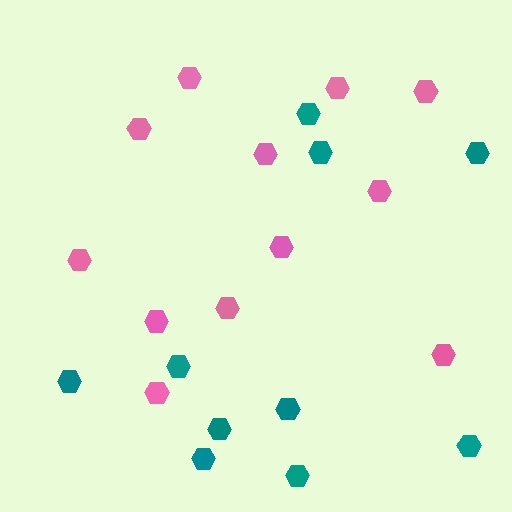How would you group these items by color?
There are 2 groups: one group of teal hexagons (10) and one group of pink hexagons (12).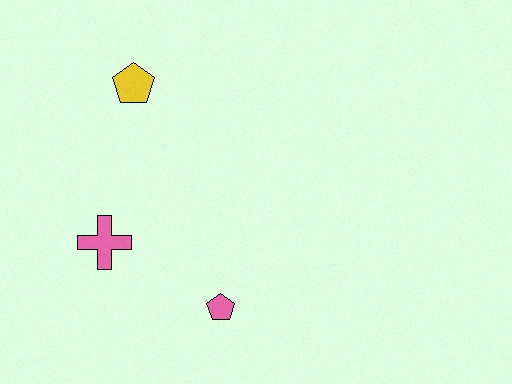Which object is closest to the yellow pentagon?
The pink cross is closest to the yellow pentagon.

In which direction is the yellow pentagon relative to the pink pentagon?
The yellow pentagon is above the pink pentagon.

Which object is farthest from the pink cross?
The yellow pentagon is farthest from the pink cross.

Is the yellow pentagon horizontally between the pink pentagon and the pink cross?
Yes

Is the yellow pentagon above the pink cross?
Yes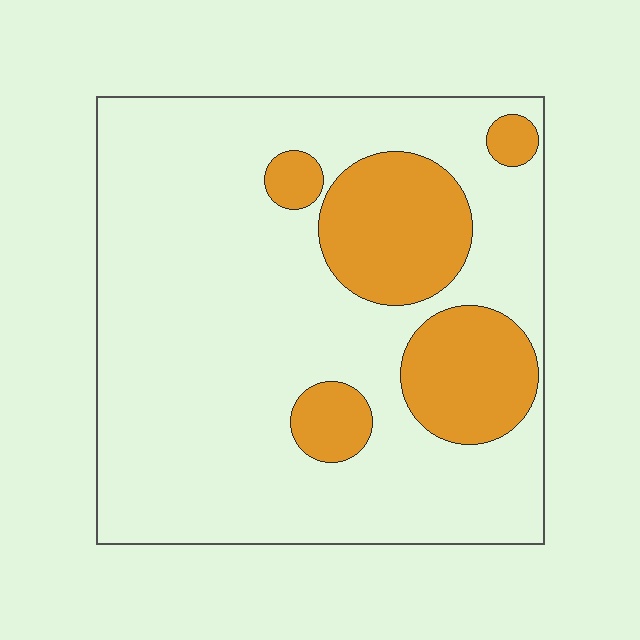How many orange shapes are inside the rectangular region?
5.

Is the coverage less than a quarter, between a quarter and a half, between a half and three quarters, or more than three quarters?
Less than a quarter.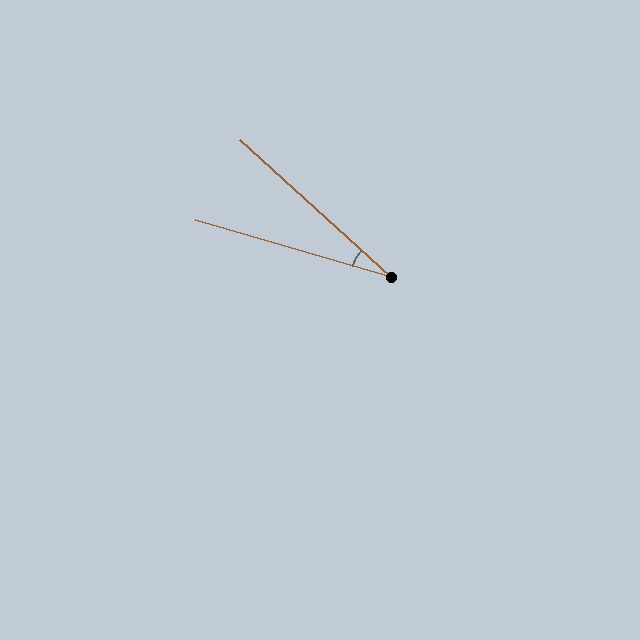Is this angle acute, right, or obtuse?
It is acute.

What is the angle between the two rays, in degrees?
Approximately 26 degrees.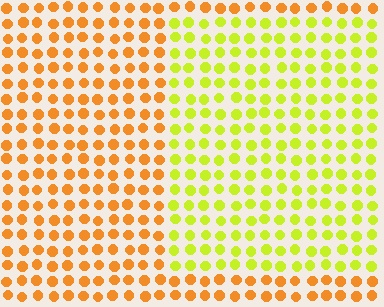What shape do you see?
I see a rectangle.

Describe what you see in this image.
The image is filled with small orange elements in a uniform arrangement. A rectangle-shaped region is visible where the elements are tinted to a slightly different hue, forming a subtle color boundary.